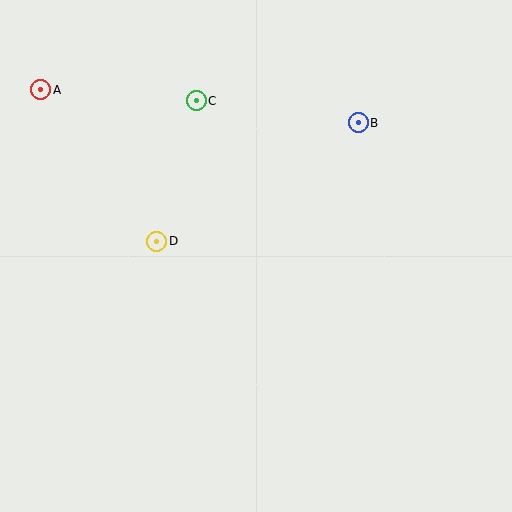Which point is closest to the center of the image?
Point D at (157, 241) is closest to the center.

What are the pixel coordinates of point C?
Point C is at (196, 101).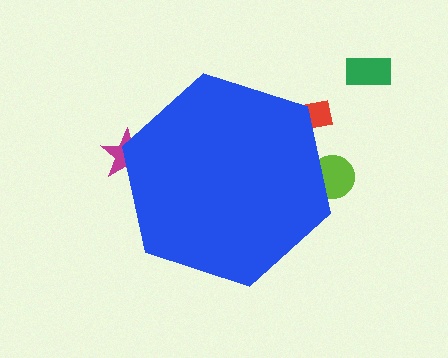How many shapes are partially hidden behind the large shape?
3 shapes are partially hidden.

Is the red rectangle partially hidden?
Yes, the red rectangle is partially hidden behind the blue hexagon.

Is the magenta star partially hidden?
Yes, the magenta star is partially hidden behind the blue hexagon.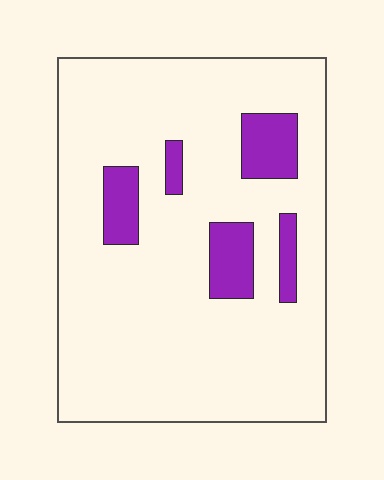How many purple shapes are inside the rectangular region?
5.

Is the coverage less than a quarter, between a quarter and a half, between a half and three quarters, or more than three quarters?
Less than a quarter.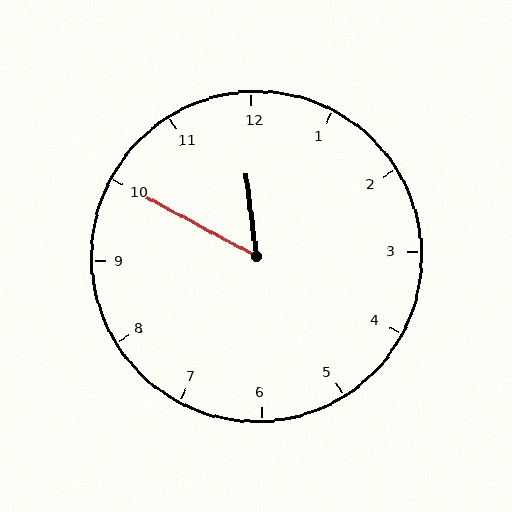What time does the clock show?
11:50.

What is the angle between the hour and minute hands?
Approximately 55 degrees.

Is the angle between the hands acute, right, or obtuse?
It is acute.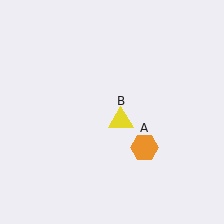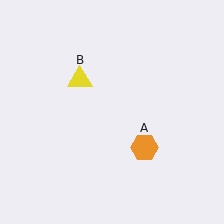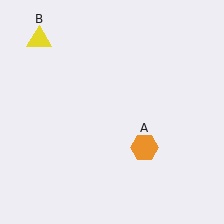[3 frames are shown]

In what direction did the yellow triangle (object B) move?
The yellow triangle (object B) moved up and to the left.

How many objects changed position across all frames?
1 object changed position: yellow triangle (object B).